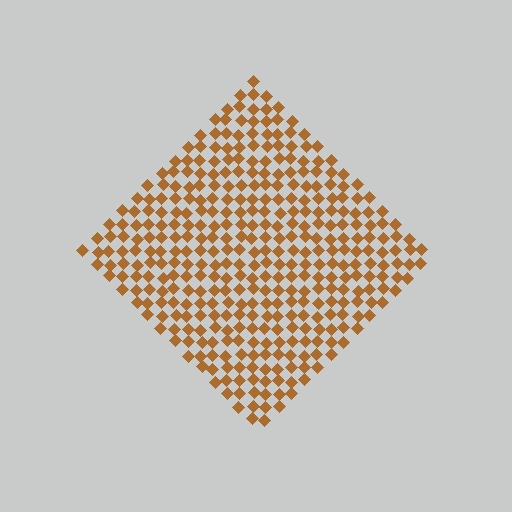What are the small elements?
The small elements are diamonds.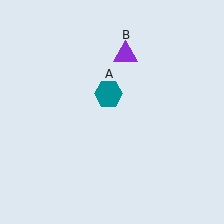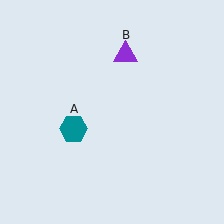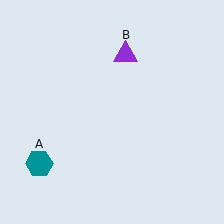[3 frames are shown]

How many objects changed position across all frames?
1 object changed position: teal hexagon (object A).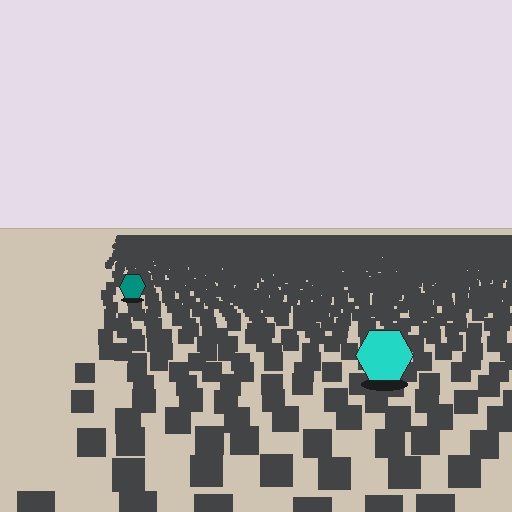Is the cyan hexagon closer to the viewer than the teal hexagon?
Yes. The cyan hexagon is closer — you can tell from the texture gradient: the ground texture is coarser near it.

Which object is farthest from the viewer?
The teal hexagon is farthest from the viewer. It appears smaller and the ground texture around it is denser.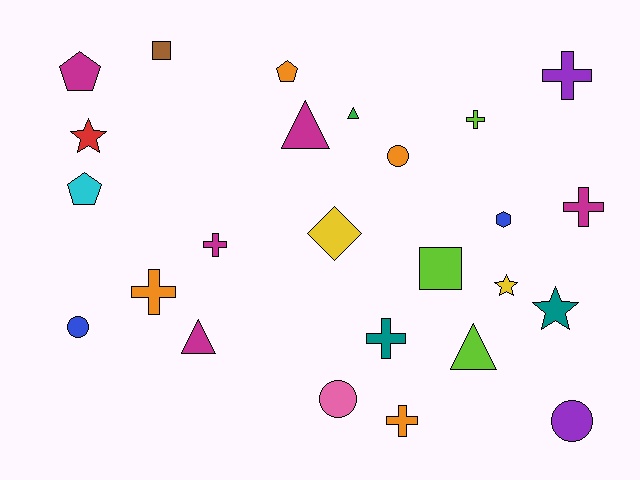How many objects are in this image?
There are 25 objects.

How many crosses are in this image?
There are 7 crosses.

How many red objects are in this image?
There is 1 red object.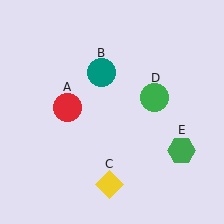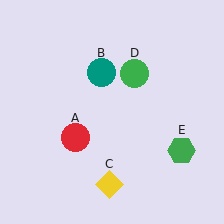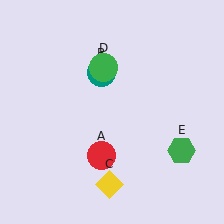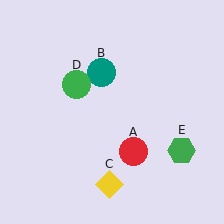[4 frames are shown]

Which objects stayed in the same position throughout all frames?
Teal circle (object B) and yellow diamond (object C) and green hexagon (object E) remained stationary.